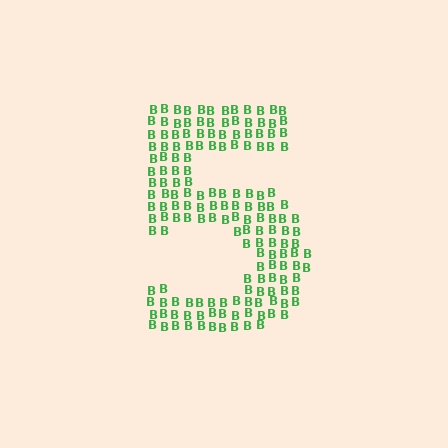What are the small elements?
The small elements are letter B's.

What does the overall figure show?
The overall figure shows the digit 5.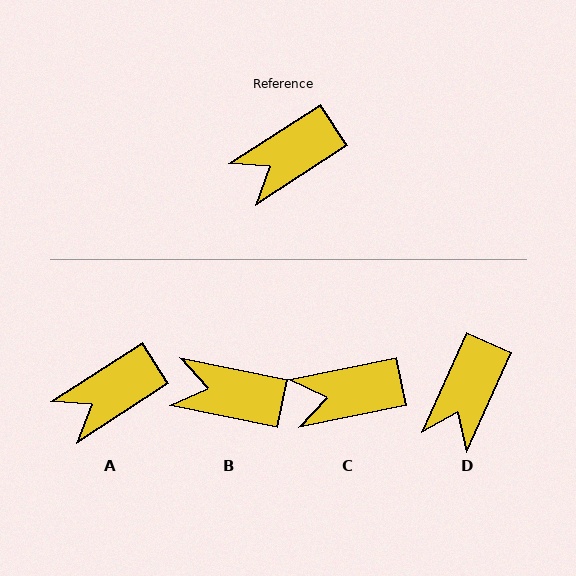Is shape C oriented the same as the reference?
No, it is off by about 21 degrees.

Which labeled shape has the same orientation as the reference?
A.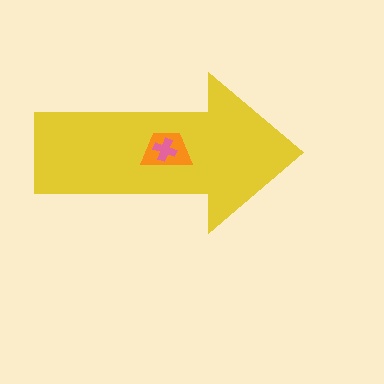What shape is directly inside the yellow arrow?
The orange trapezoid.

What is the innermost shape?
The pink cross.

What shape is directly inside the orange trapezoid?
The pink cross.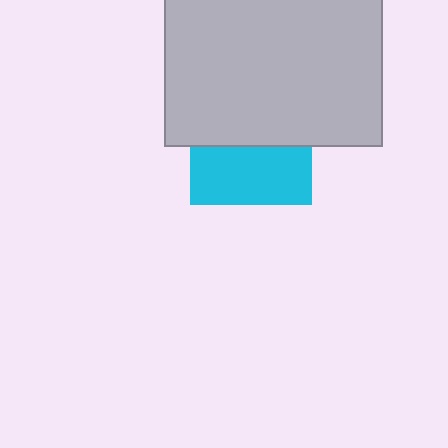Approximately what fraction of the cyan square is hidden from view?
Roughly 53% of the cyan square is hidden behind the light gray rectangle.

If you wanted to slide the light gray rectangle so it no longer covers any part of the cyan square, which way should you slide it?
Slide it up — that is the most direct way to separate the two shapes.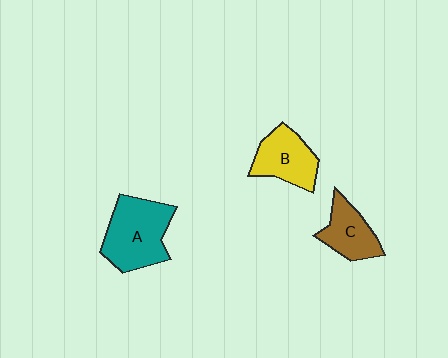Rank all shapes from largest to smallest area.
From largest to smallest: A (teal), B (yellow), C (brown).